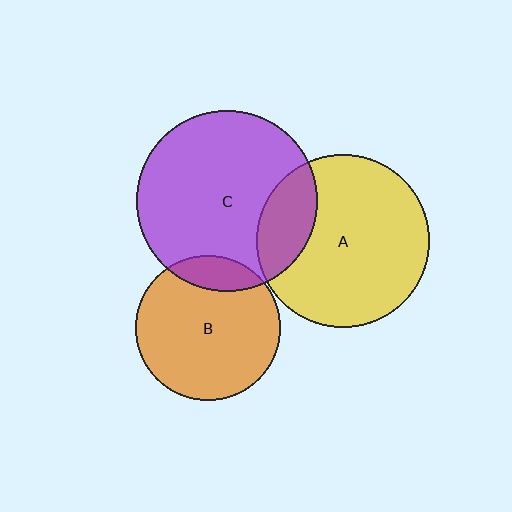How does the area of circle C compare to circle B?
Approximately 1.6 times.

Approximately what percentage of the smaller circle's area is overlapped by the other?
Approximately 20%.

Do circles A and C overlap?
Yes.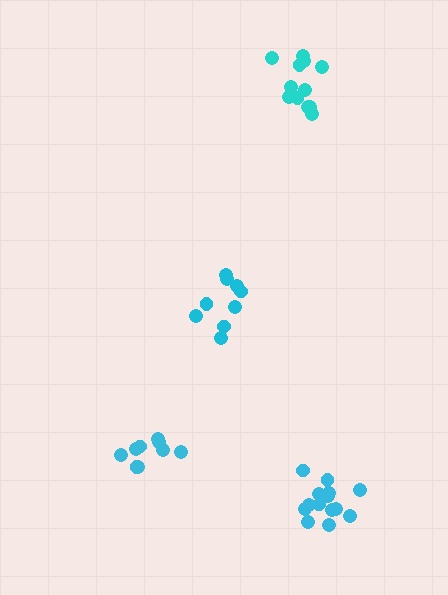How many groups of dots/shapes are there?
There are 4 groups.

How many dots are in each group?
Group 1: 12 dots, Group 2: 14 dots, Group 3: 9 dots, Group 4: 9 dots (44 total).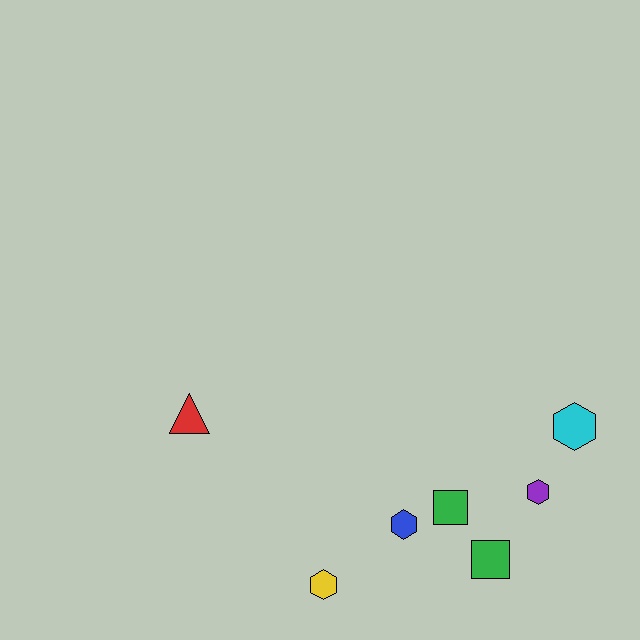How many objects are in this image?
There are 7 objects.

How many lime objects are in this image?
There are no lime objects.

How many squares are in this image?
There are 2 squares.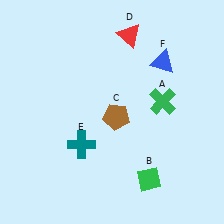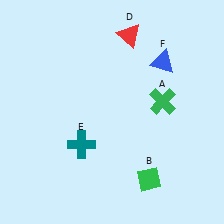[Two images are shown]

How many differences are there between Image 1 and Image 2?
There is 1 difference between the two images.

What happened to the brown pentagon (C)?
The brown pentagon (C) was removed in Image 2. It was in the bottom-right area of Image 1.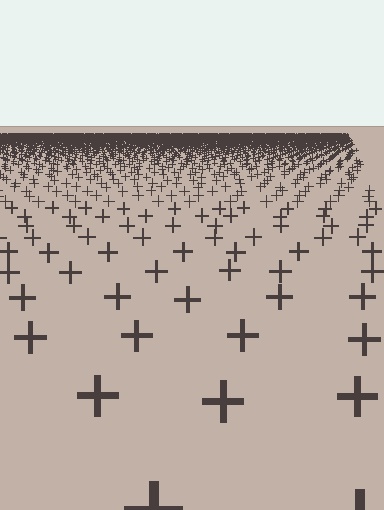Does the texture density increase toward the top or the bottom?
Density increases toward the top.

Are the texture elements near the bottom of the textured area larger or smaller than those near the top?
Larger. Near the bottom, elements are closer to the viewer and appear at a bigger on-screen size.